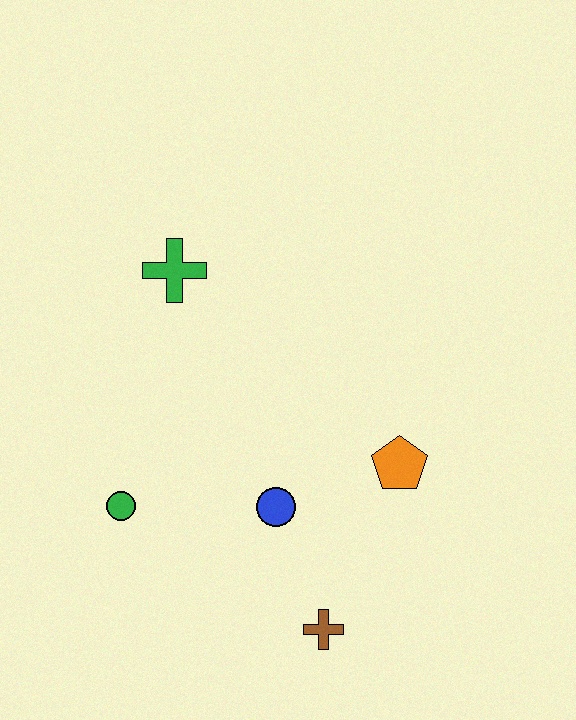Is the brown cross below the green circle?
Yes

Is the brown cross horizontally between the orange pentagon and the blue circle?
Yes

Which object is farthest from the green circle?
The orange pentagon is farthest from the green circle.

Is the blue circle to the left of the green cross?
No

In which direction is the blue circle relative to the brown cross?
The blue circle is above the brown cross.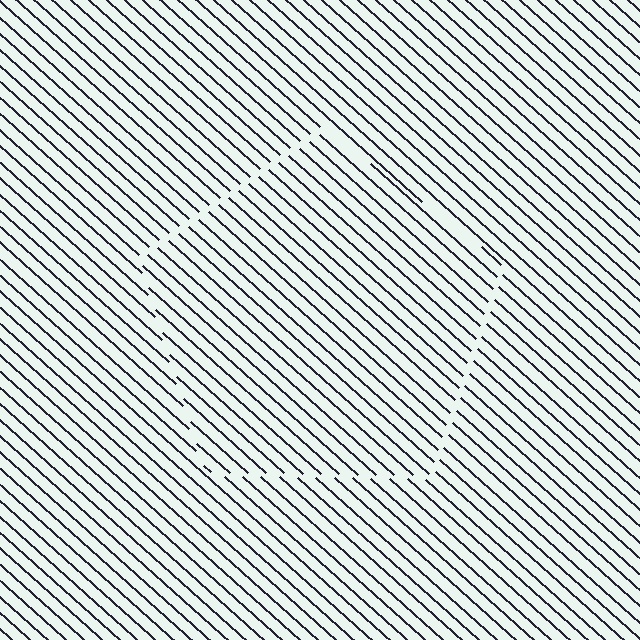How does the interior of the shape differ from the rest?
The interior of the shape contains the same grating, shifted by half a period — the contour is defined by the phase discontinuity where line-ends from the inner and outer gratings abut.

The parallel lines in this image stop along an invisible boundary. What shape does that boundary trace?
An illusory pentagon. The interior of the shape contains the same grating, shifted by half a period — the contour is defined by the phase discontinuity where line-ends from the inner and outer gratings abut.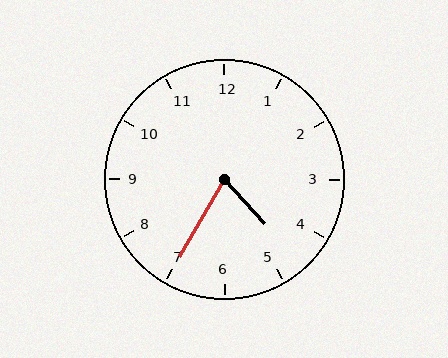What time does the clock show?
4:35.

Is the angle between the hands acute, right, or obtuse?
It is acute.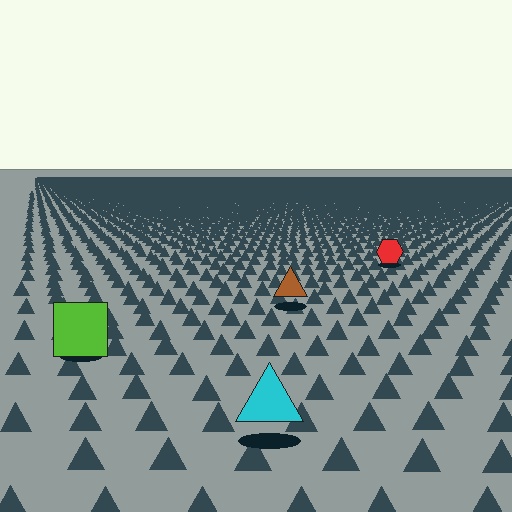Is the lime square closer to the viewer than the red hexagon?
Yes. The lime square is closer — you can tell from the texture gradient: the ground texture is coarser near it.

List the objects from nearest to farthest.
From nearest to farthest: the cyan triangle, the lime square, the brown triangle, the red hexagon.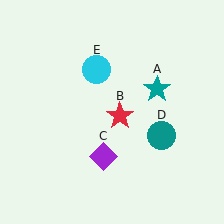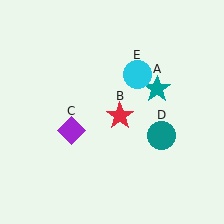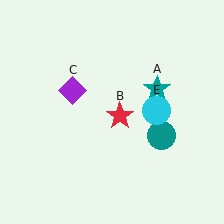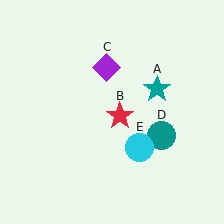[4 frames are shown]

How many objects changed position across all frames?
2 objects changed position: purple diamond (object C), cyan circle (object E).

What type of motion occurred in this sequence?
The purple diamond (object C), cyan circle (object E) rotated clockwise around the center of the scene.